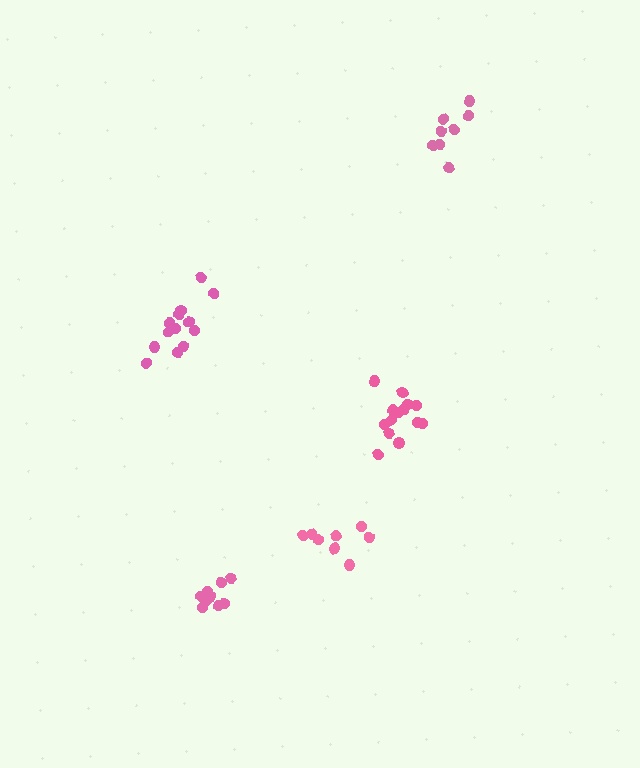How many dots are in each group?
Group 1: 13 dots, Group 2: 8 dots, Group 3: 14 dots, Group 4: 10 dots, Group 5: 8 dots (53 total).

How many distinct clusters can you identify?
There are 5 distinct clusters.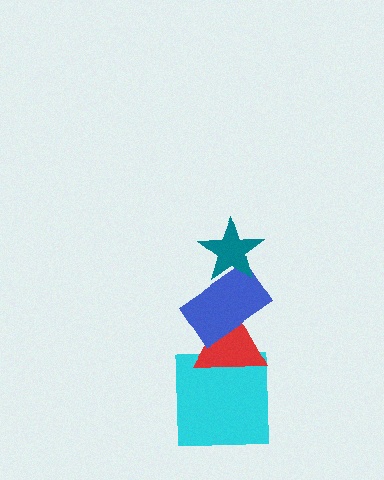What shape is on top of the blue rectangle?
The teal star is on top of the blue rectangle.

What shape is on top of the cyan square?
The red triangle is on top of the cyan square.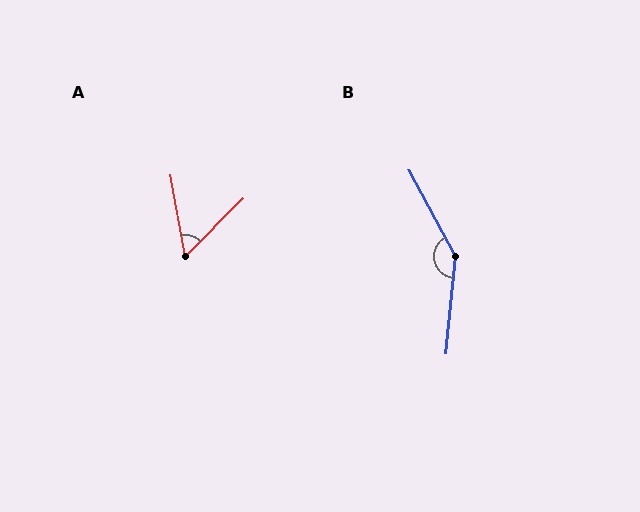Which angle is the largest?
B, at approximately 146 degrees.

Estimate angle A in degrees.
Approximately 55 degrees.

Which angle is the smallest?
A, at approximately 55 degrees.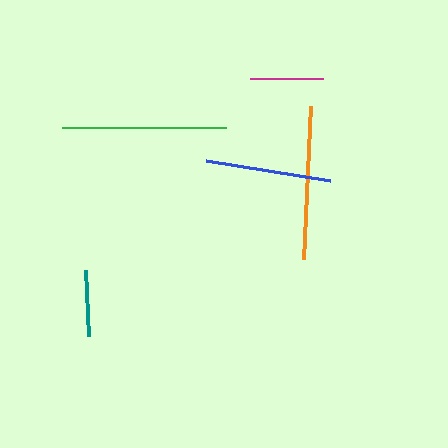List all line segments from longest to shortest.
From longest to shortest: green, orange, blue, magenta, teal.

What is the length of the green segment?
The green segment is approximately 164 pixels long.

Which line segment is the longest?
The green line is the longest at approximately 164 pixels.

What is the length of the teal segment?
The teal segment is approximately 66 pixels long.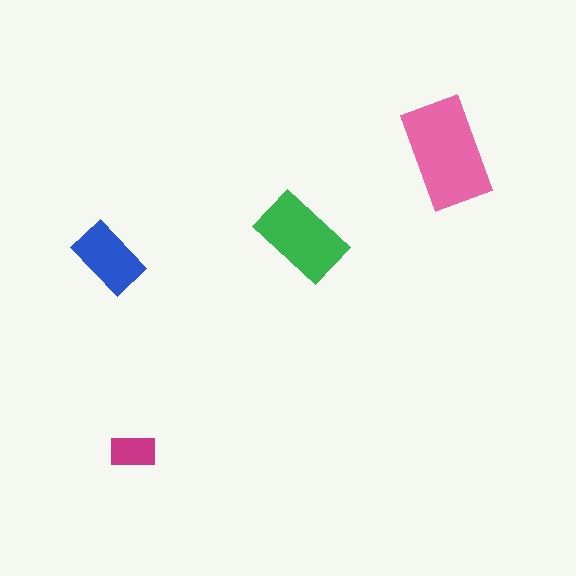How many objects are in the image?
There are 4 objects in the image.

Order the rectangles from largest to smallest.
the pink one, the green one, the blue one, the magenta one.